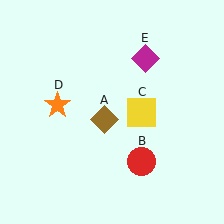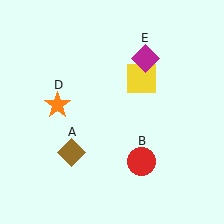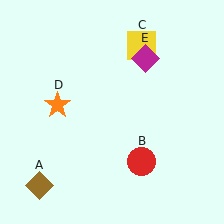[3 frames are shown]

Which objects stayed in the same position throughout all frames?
Red circle (object B) and orange star (object D) and magenta diamond (object E) remained stationary.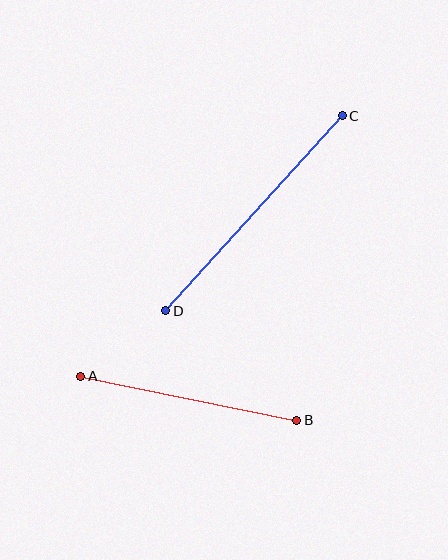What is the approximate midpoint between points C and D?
The midpoint is at approximately (254, 213) pixels.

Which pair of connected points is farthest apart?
Points C and D are farthest apart.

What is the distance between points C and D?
The distance is approximately 263 pixels.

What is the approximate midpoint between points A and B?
The midpoint is at approximately (189, 398) pixels.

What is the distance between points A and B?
The distance is approximately 221 pixels.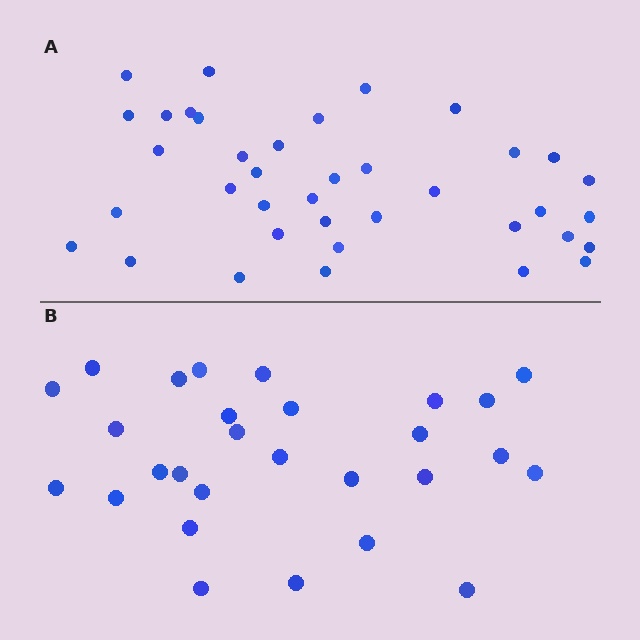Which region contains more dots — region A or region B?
Region A (the top region) has more dots.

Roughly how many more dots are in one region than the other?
Region A has roughly 10 or so more dots than region B.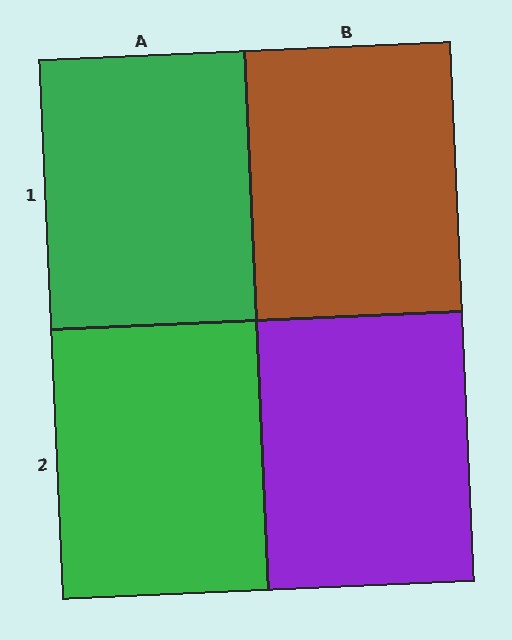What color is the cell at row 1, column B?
Brown.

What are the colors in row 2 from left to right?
Green, purple.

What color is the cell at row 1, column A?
Green.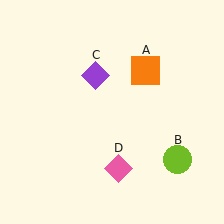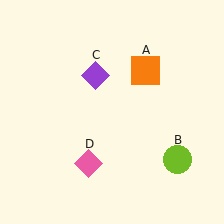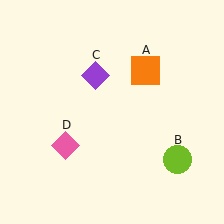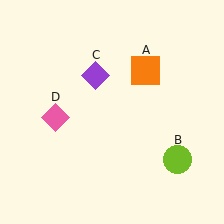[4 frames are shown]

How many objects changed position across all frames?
1 object changed position: pink diamond (object D).